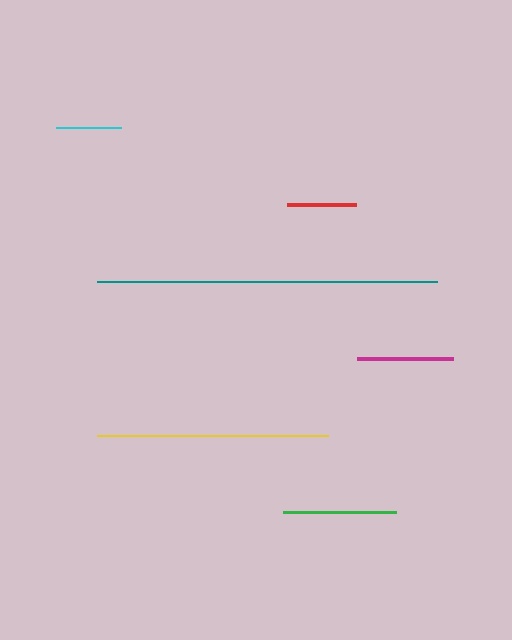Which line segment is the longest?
The teal line is the longest at approximately 340 pixels.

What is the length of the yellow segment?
The yellow segment is approximately 231 pixels long.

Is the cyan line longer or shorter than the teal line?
The teal line is longer than the cyan line.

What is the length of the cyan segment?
The cyan segment is approximately 65 pixels long.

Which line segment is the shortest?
The cyan line is the shortest at approximately 65 pixels.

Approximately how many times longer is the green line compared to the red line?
The green line is approximately 1.6 times the length of the red line.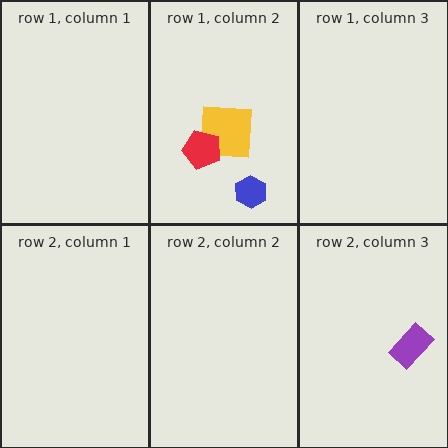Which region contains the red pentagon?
The row 1, column 2 region.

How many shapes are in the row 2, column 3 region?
1.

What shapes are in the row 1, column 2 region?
The yellow square, the blue hexagon, the red pentagon.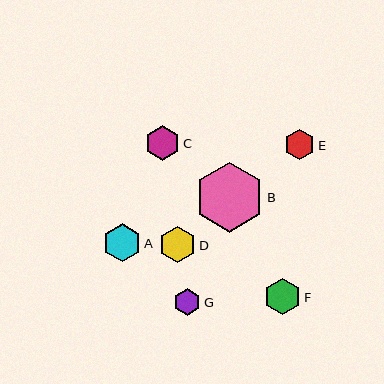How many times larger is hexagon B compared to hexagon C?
Hexagon B is approximately 2.0 times the size of hexagon C.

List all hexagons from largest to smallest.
From largest to smallest: B, A, D, F, C, E, G.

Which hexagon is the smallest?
Hexagon G is the smallest with a size of approximately 27 pixels.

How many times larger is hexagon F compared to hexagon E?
Hexagon F is approximately 1.2 times the size of hexagon E.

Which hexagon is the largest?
Hexagon B is the largest with a size of approximately 70 pixels.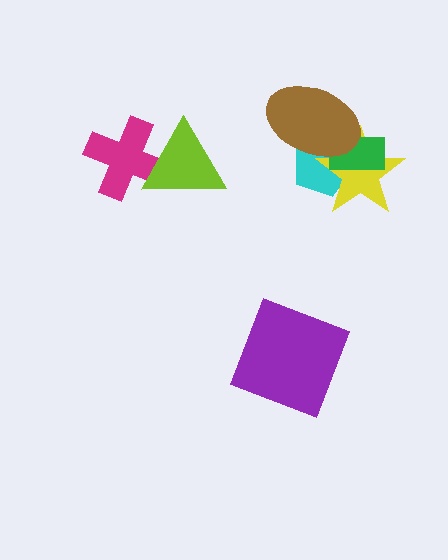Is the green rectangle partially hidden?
Yes, it is partially covered by another shape.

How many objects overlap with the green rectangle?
3 objects overlap with the green rectangle.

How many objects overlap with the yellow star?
3 objects overlap with the yellow star.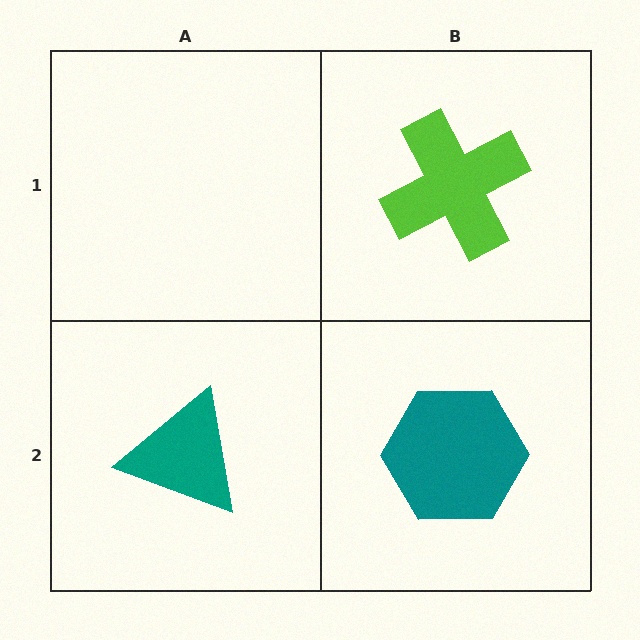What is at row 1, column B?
A lime cross.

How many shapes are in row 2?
2 shapes.